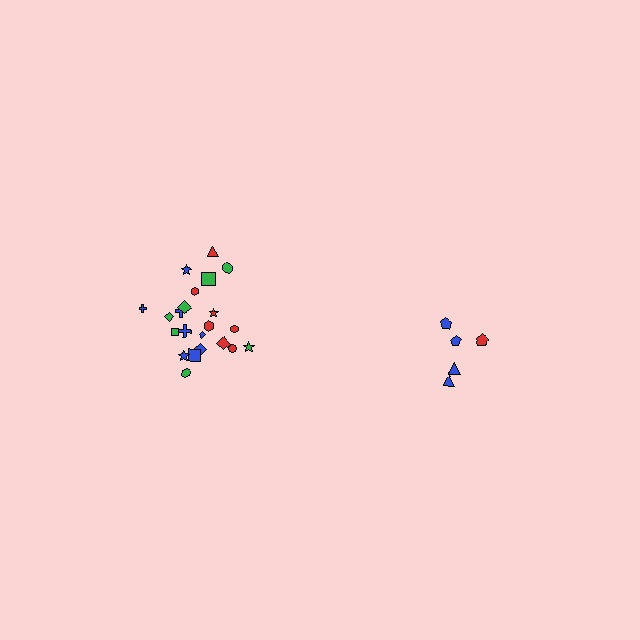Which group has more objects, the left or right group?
The left group.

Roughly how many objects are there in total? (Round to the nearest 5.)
Roughly 25 objects in total.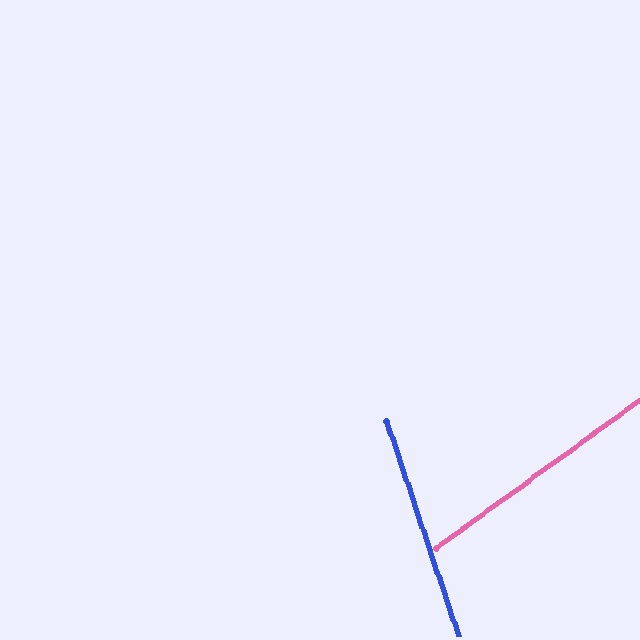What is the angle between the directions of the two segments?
Approximately 73 degrees.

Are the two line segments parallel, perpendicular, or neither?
Neither parallel nor perpendicular — they differ by about 73°.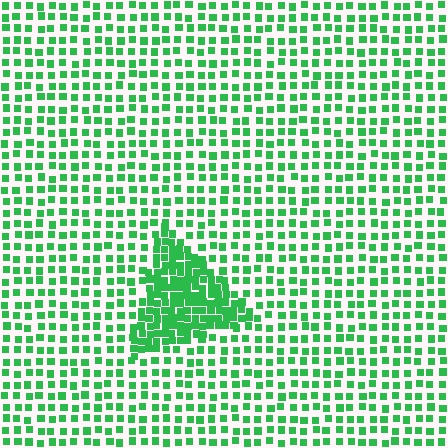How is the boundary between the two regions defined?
The boundary is defined by a change in element density (approximately 2.2x ratio). All elements are the same color, size, and shape.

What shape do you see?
I see a triangle.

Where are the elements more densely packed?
The elements are more densely packed inside the triangle boundary.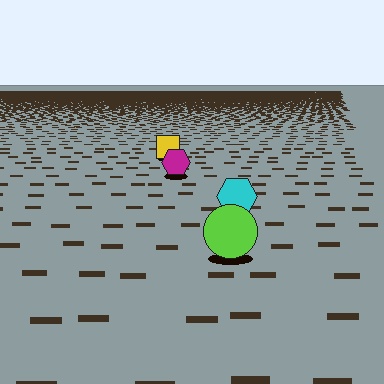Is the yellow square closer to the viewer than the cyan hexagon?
No. The cyan hexagon is closer — you can tell from the texture gradient: the ground texture is coarser near it.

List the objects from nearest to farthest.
From nearest to farthest: the lime circle, the cyan hexagon, the magenta hexagon, the yellow square.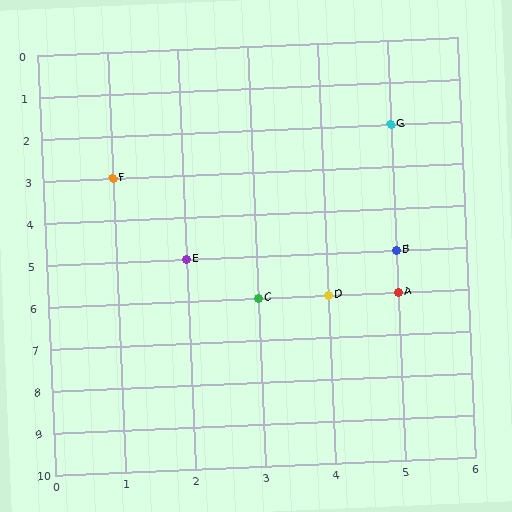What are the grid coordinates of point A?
Point A is at grid coordinates (5, 6).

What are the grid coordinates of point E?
Point E is at grid coordinates (2, 5).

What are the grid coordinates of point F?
Point F is at grid coordinates (1, 3).